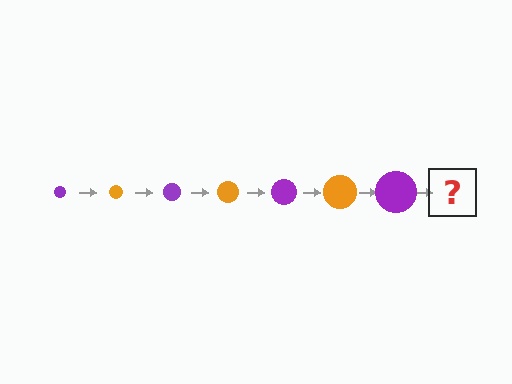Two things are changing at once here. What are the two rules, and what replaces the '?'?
The two rules are that the circle grows larger each step and the color cycles through purple and orange. The '?' should be an orange circle, larger than the previous one.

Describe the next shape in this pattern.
It should be an orange circle, larger than the previous one.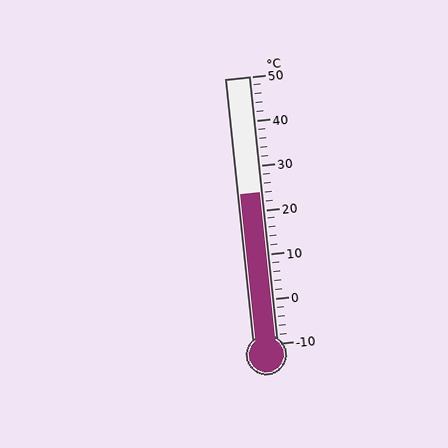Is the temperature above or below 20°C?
The temperature is above 20°C.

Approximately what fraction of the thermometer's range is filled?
The thermometer is filled to approximately 55% of its range.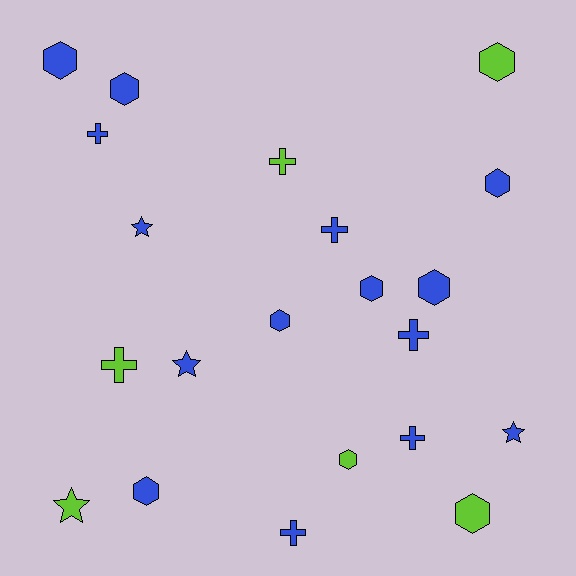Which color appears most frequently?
Blue, with 15 objects.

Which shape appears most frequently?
Hexagon, with 10 objects.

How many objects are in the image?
There are 21 objects.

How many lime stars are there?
There is 1 lime star.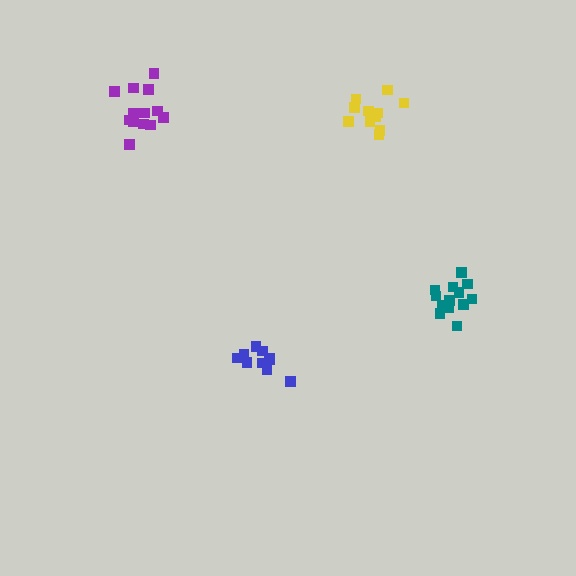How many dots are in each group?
Group 1: 13 dots, Group 2: 10 dots, Group 3: 13 dots, Group 4: 12 dots (48 total).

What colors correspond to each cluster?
The clusters are colored: purple, blue, teal, yellow.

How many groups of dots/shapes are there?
There are 4 groups.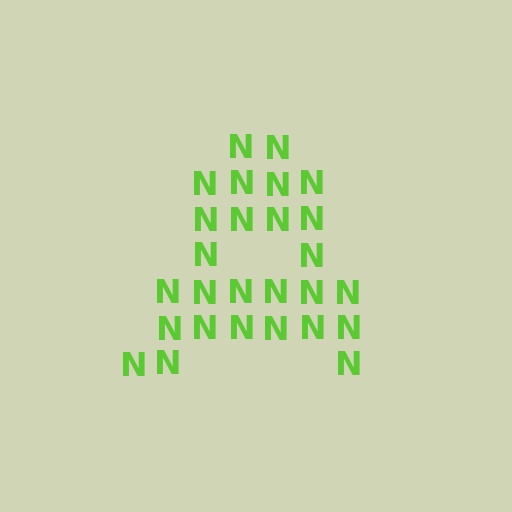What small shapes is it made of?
It is made of small letter N's.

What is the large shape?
The large shape is the letter A.